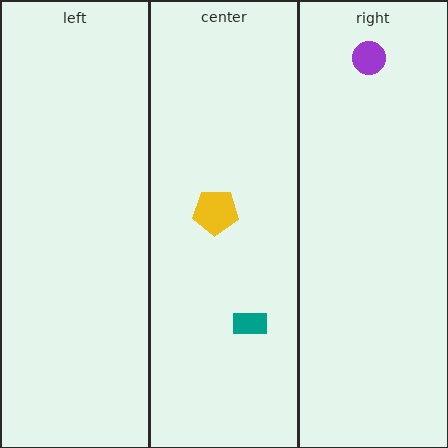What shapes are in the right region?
The purple circle.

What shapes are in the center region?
The yellow pentagon, the teal rectangle.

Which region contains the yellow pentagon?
The center region.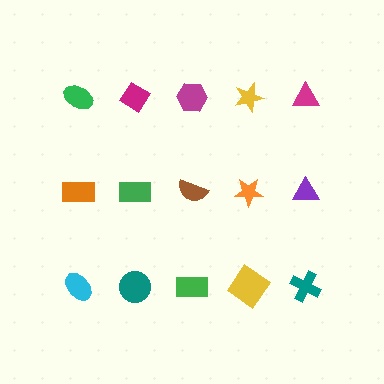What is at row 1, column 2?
A magenta diamond.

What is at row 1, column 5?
A magenta triangle.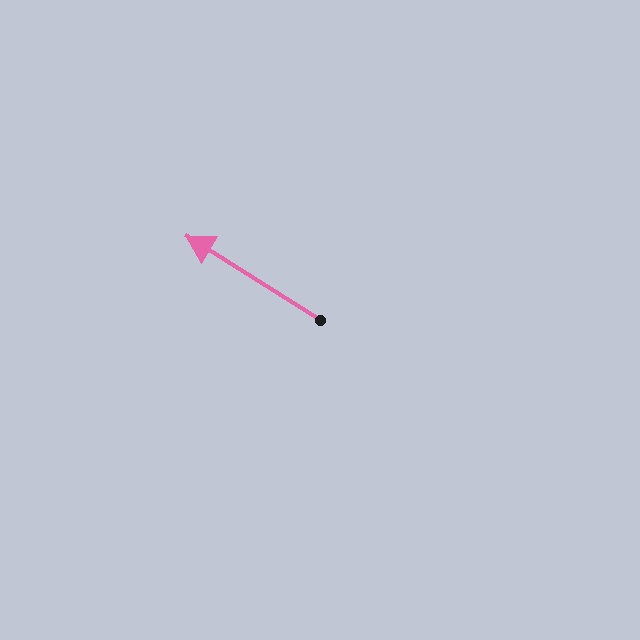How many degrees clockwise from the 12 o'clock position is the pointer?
Approximately 302 degrees.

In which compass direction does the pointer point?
Northwest.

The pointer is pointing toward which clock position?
Roughly 10 o'clock.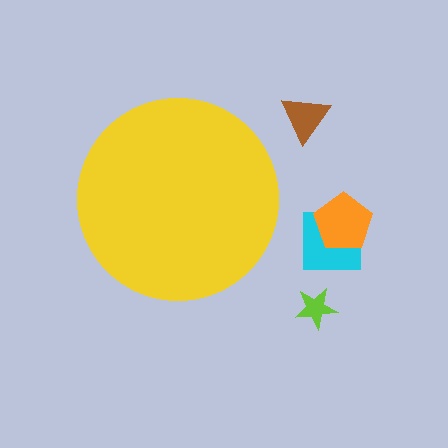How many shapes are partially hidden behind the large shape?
0 shapes are partially hidden.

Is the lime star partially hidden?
No, the lime star is fully visible.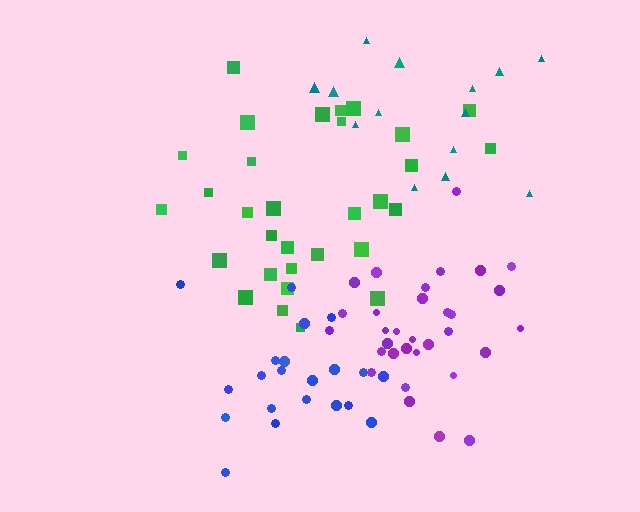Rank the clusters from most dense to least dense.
purple, blue, green, teal.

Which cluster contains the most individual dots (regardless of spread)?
Purple (32).